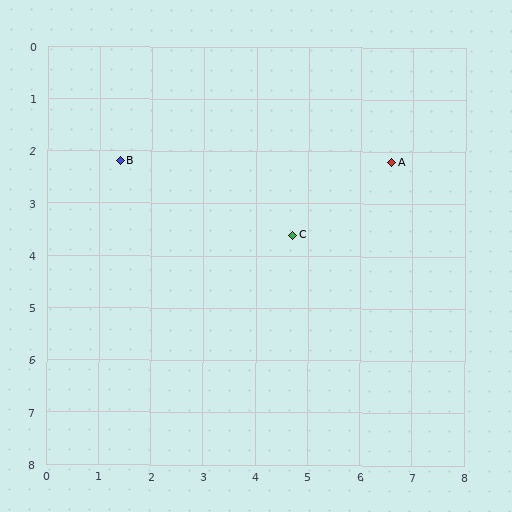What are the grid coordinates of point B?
Point B is at approximately (1.4, 2.2).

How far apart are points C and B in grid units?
Points C and B are about 3.6 grid units apart.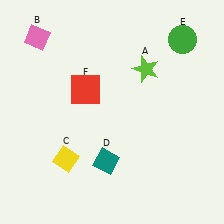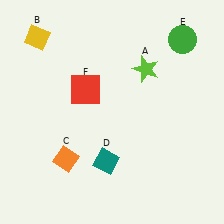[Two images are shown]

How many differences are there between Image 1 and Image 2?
There are 2 differences between the two images.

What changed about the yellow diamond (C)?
In Image 1, C is yellow. In Image 2, it changed to orange.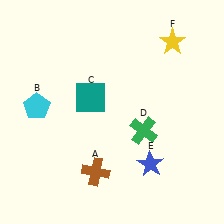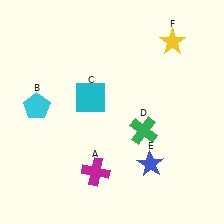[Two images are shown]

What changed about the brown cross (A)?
In Image 1, A is brown. In Image 2, it changed to magenta.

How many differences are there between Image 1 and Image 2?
There are 2 differences between the two images.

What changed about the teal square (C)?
In Image 1, C is teal. In Image 2, it changed to cyan.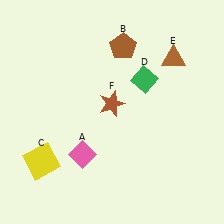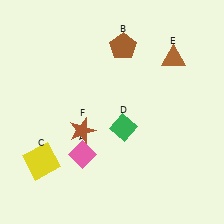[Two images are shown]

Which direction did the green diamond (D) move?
The green diamond (D) moved down.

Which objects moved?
The objects that moved are: the green diamond (D), the brown star (F).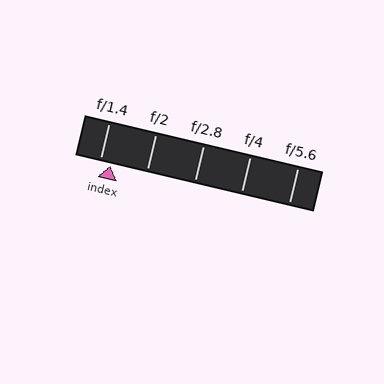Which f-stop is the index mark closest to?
The index mark is closest to f/1.4.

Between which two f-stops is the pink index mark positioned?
The index mark is between f/1.4 and f/2.